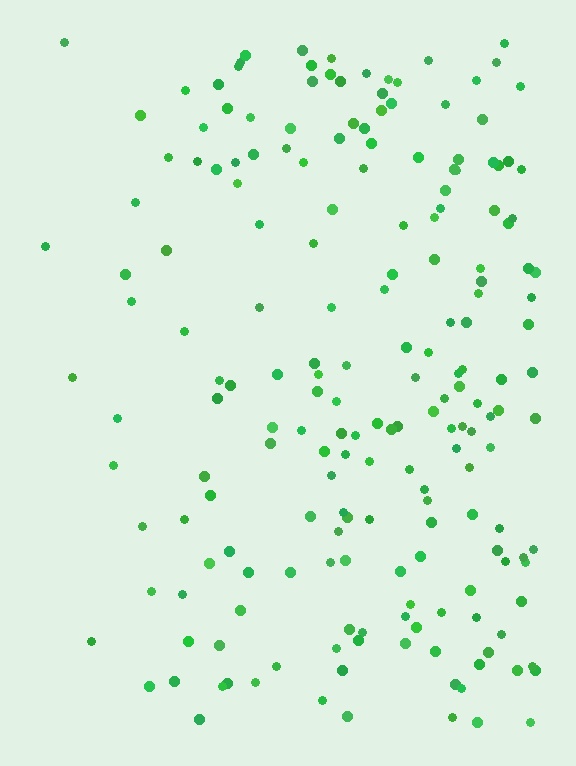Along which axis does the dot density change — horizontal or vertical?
Horizontal.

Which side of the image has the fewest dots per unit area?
The left.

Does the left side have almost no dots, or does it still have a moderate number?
Still a moderate number, just noticeably fewer than the right.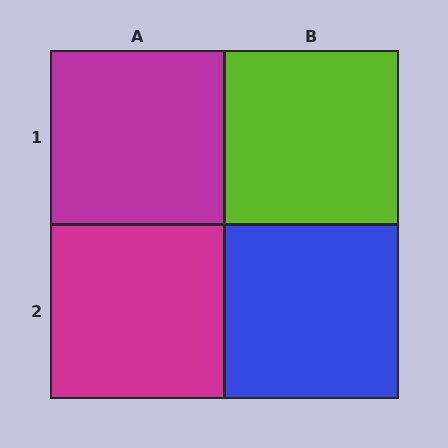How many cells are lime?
1 cell is lime.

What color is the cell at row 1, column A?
Magenta.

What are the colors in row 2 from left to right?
Magenta, blue.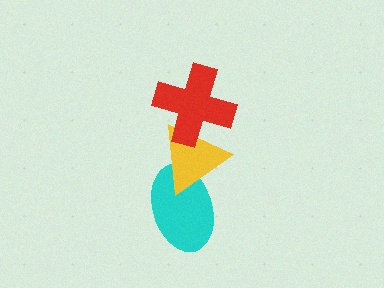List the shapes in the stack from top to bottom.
From top to bottom: the red cross, the yellow triangle, the cyan ellipse.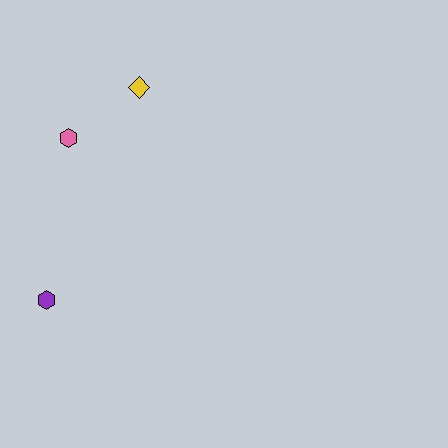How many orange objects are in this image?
There are no orange objects.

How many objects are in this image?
There are 3 objects.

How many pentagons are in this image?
There are no pentagons.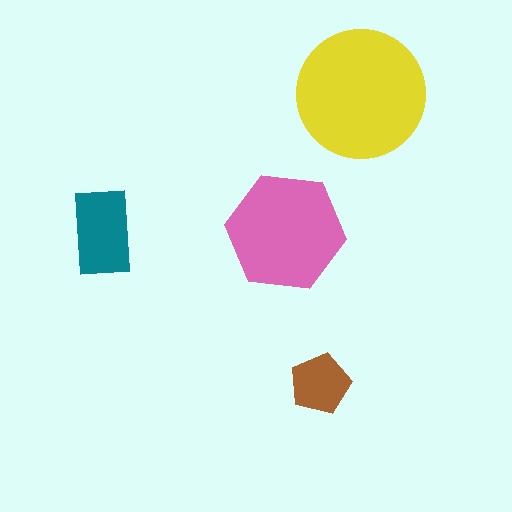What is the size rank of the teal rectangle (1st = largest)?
3rd.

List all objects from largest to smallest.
The yellow circle, the pink hexagon, the teal rectangle, the brown pentagon.